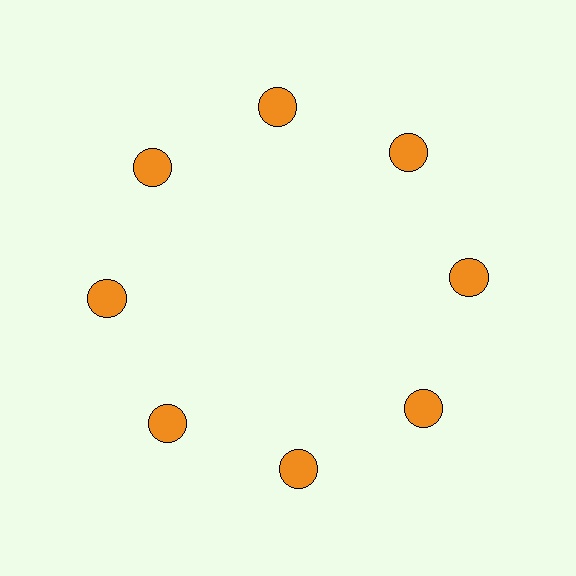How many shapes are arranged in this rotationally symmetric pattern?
There are 8 shapes, arranged in 8 groups of 1.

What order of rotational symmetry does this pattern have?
This pattern has 8-fold rotational symmetry.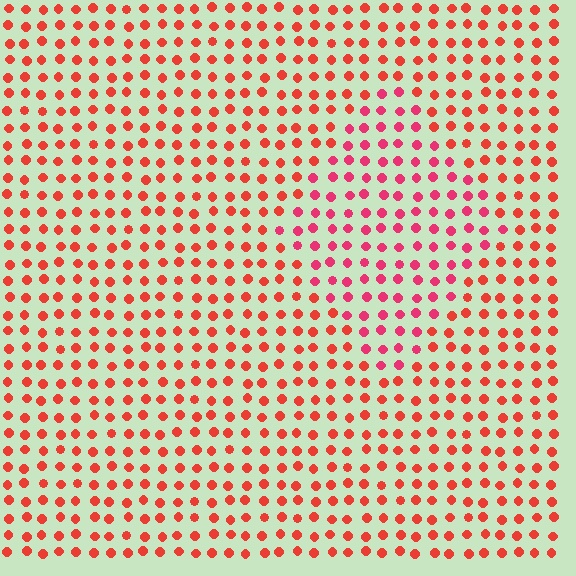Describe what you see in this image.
The image is filled with small red elements in a uniform arrangement. A diamond-shaped region is visible where the elements are tinted to a slightly different hue, forming a subtle color boundary.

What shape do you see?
I see a diamond.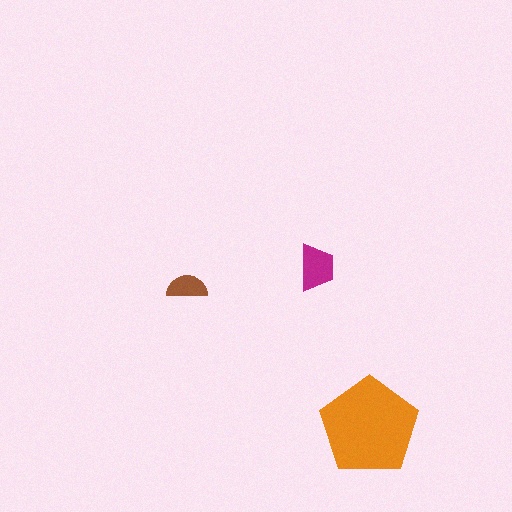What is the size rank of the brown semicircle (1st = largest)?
3rd.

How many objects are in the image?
There are 3 objects in the image.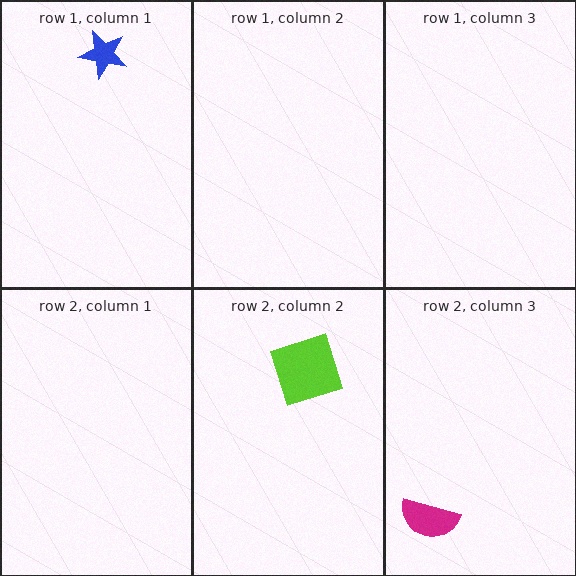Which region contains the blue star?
The row 1, column 1 region.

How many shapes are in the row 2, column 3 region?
1.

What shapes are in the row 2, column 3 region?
The magenta semicircle.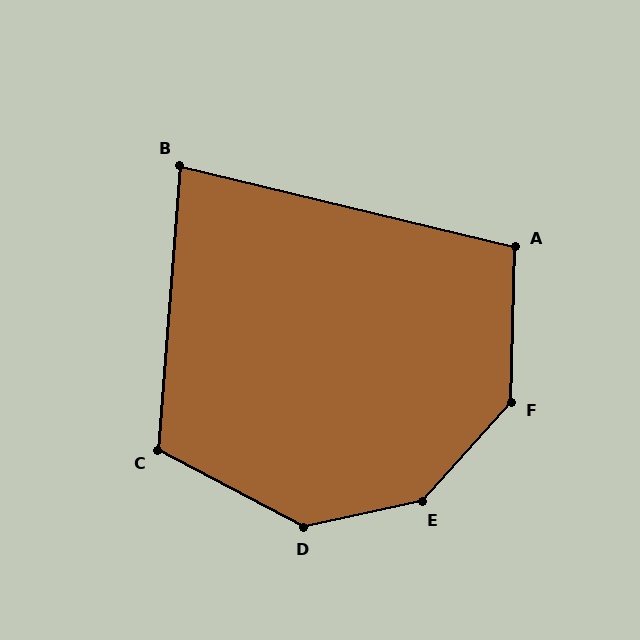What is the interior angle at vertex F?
Approximately 139 degrees (obtuse).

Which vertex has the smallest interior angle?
B, at approximately 81 degrees.